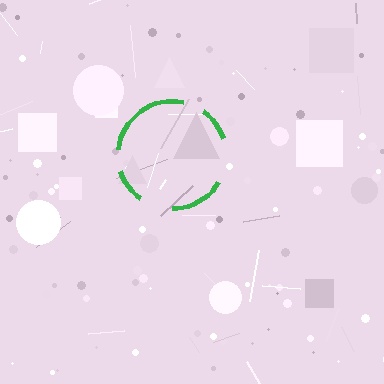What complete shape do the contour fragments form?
The contour fragments form a circle.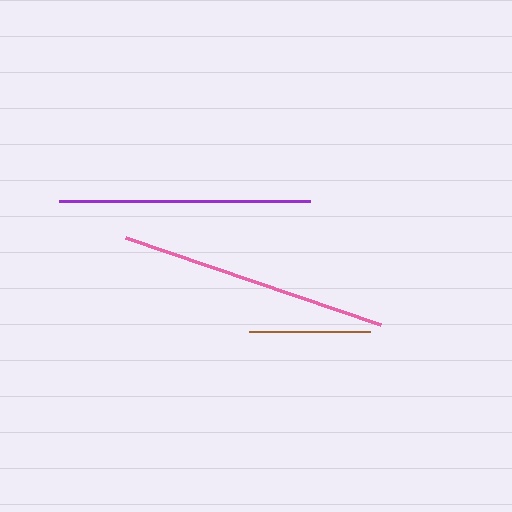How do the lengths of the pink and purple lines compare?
The pink and purple lines are approximately the same length.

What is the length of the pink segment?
The pink segment is approximately 270 pixels long.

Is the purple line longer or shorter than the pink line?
The pink line is longer than the purple line.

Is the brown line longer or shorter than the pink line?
The pink line is longer than the brown line.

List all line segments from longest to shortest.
From longest to shortest: pink, purple, brown.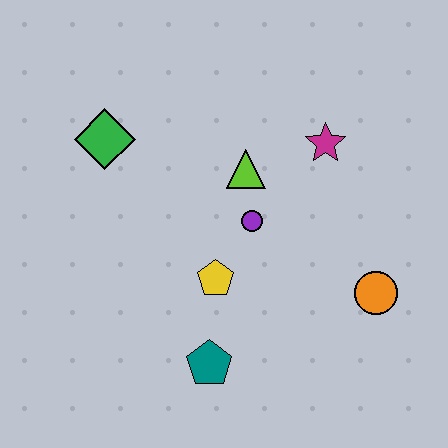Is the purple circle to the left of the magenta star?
Yes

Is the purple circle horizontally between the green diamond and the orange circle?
Yes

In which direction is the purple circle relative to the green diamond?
The purple circle is to the right of the green diamond.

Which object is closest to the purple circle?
The lime triangle is closest to the purple circle.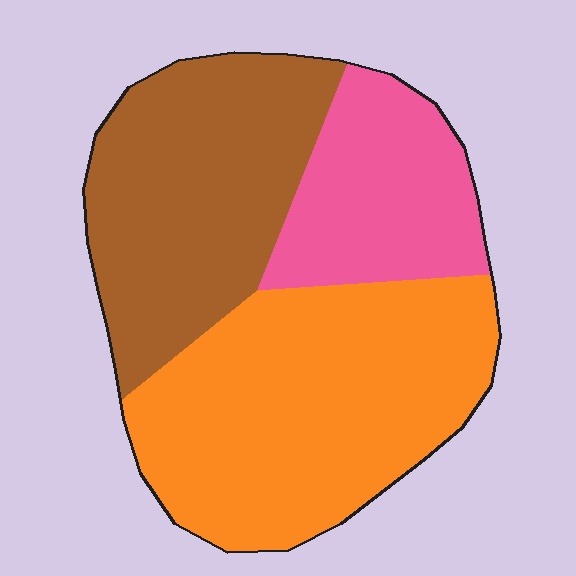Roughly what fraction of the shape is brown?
Brown covers around 35% of the shape.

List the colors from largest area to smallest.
From largest to smallest: orange, brown, pink.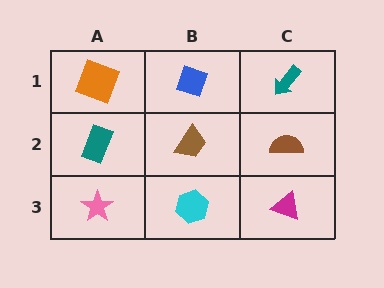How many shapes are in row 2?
3 shapes.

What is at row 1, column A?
An orange square.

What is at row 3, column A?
A pink star.